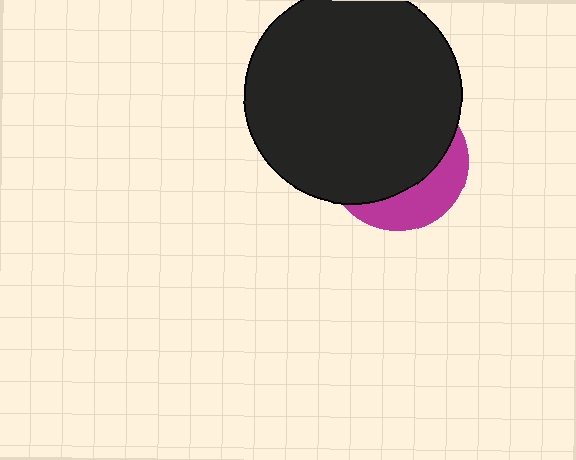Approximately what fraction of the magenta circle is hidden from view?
Roughly 69% of the magenta circle is hidden behind the black circle.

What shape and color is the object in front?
The object in front is a black circle.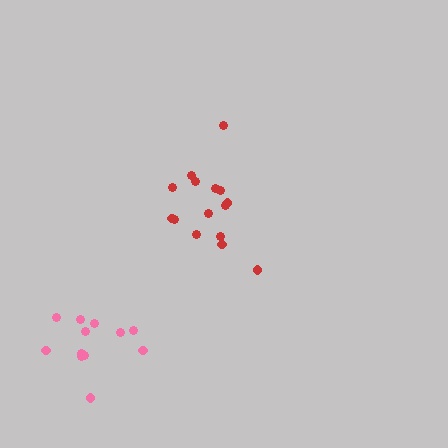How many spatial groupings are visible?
There are 2 spatial groupings.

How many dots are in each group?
Group 1: 15 dots, Group 2: 12 dots (27 total).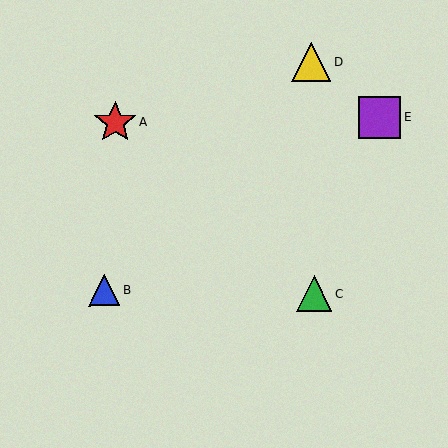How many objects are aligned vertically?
2 objects (C, D) are aligned vertically.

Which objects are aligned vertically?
Objects C, D are aligned vertically.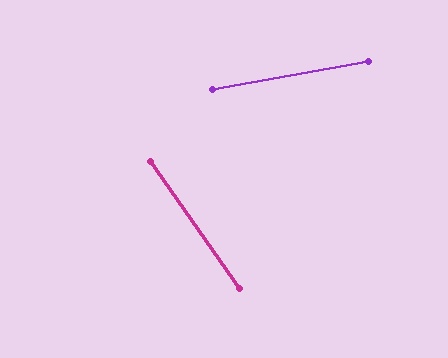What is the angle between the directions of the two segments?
Approximately 65 degrees.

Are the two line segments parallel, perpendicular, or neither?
Neither parallel nor perpendicular — they differ by about 65°.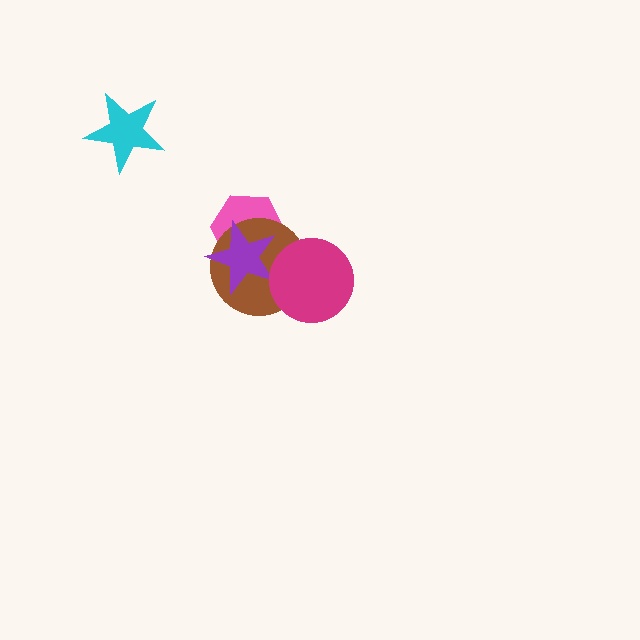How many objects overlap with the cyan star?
0 objects overlap with the cyan star.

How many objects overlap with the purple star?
2 objects overlap with the purple star.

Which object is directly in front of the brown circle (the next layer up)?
The purple star is directly in front of the brown circle.